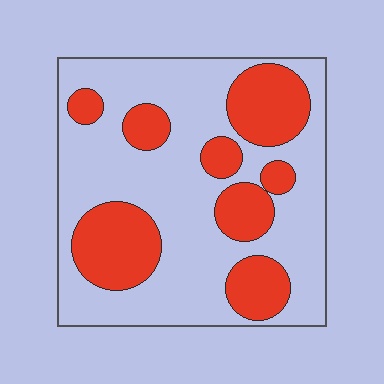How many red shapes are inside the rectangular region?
8.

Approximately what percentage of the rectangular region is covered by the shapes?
Approximately 30%.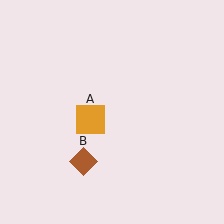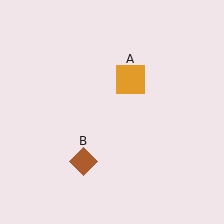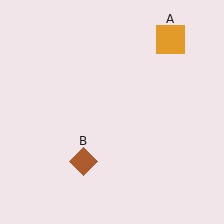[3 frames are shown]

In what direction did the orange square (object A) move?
The orange square (object A) moved up and to the right.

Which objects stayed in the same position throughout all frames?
Brown diamond (object B) remained stationary.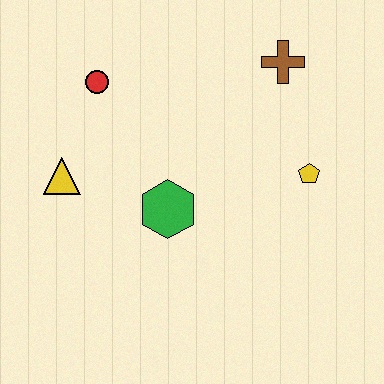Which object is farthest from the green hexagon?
The brown cross is farthest from the green hexagon.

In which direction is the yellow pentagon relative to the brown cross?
The yellow pentagon is below the brown cross.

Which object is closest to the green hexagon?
The yellow triangle is closest to the green hexagon.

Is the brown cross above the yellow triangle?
Yes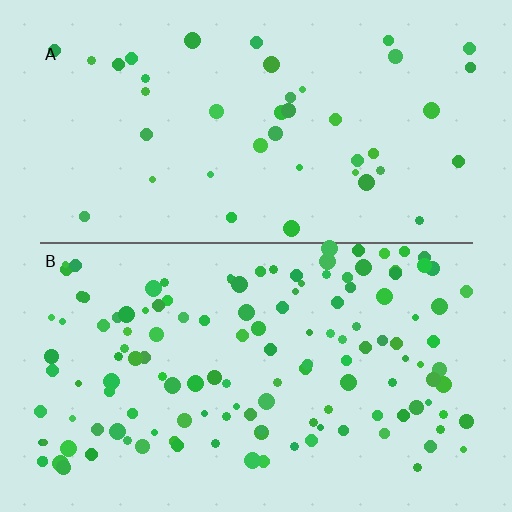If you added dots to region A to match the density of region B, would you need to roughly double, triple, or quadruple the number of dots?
Approximately triple.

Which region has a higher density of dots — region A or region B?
B (the bottom).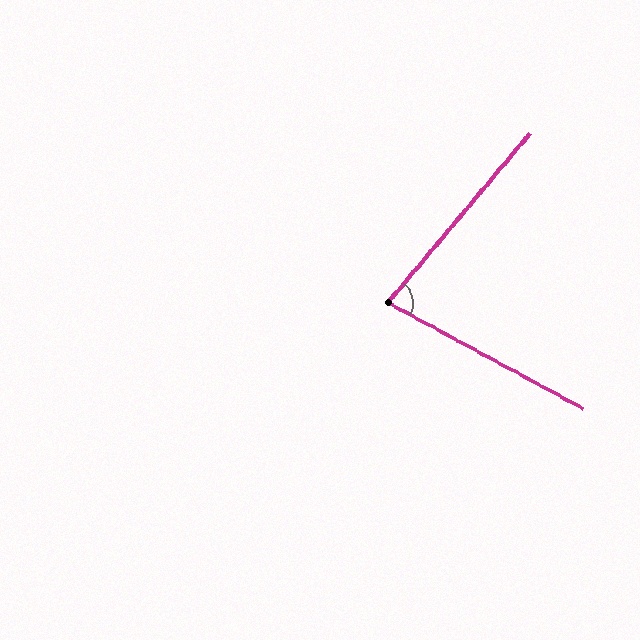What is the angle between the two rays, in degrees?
Approximately 78 degrees.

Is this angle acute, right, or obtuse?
It is acute.